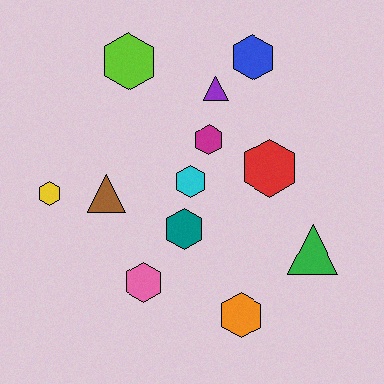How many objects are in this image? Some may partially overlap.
There are 12 objects.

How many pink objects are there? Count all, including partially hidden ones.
There is 1 pink object.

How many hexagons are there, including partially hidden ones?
There are 9 hexagons.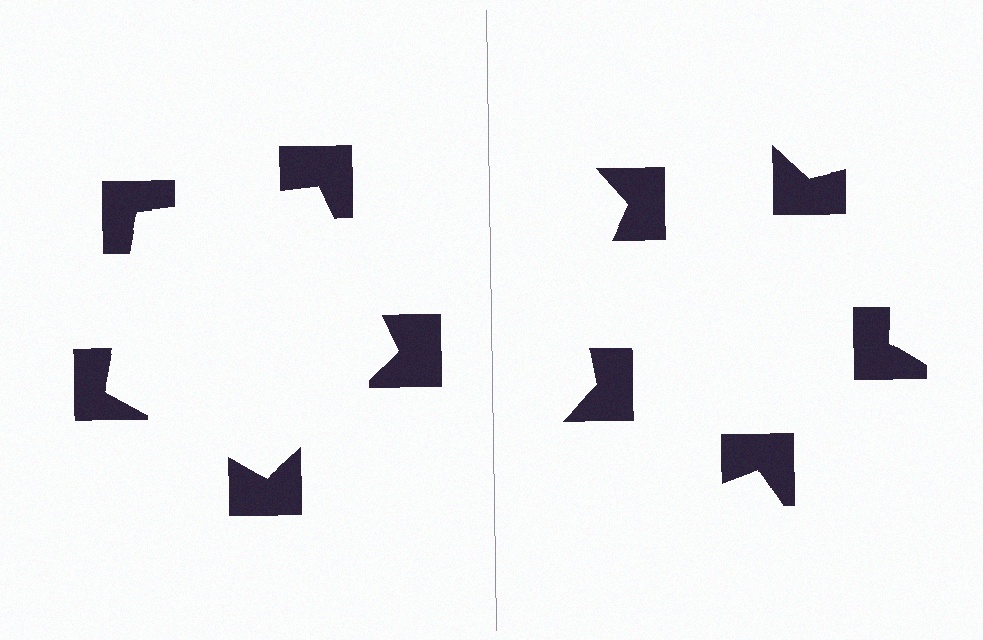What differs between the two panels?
The notched squares are positioned identically on both sides; only the wedge orientations differ. On the left they align to a pentagon; on the right they are misaligned.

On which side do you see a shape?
An illusory pentagon appears on the left side. On the right side the wedge cuts are rotated, so no coherent shape forms.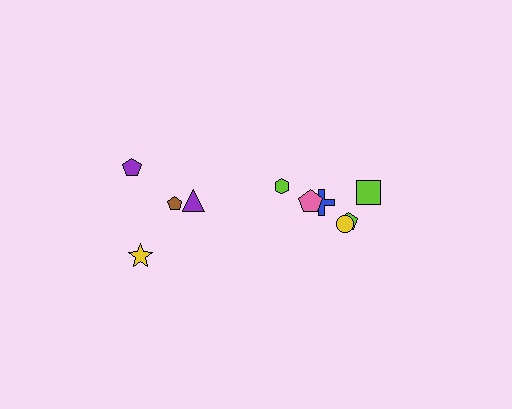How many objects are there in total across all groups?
There are 10 objects.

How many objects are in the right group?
There are 6 objects.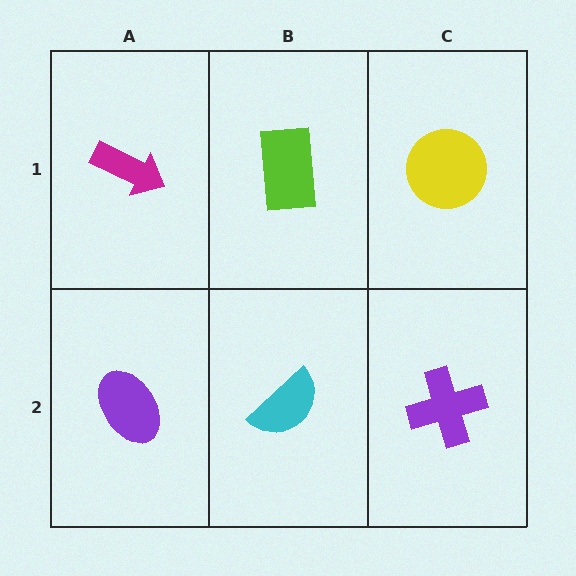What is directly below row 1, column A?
A purple ellipse.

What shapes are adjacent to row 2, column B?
A lime rectangle (row 1, column B), a purple ellipse (row 2, column A), a purple cross (row 2, column C).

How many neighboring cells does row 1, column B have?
3.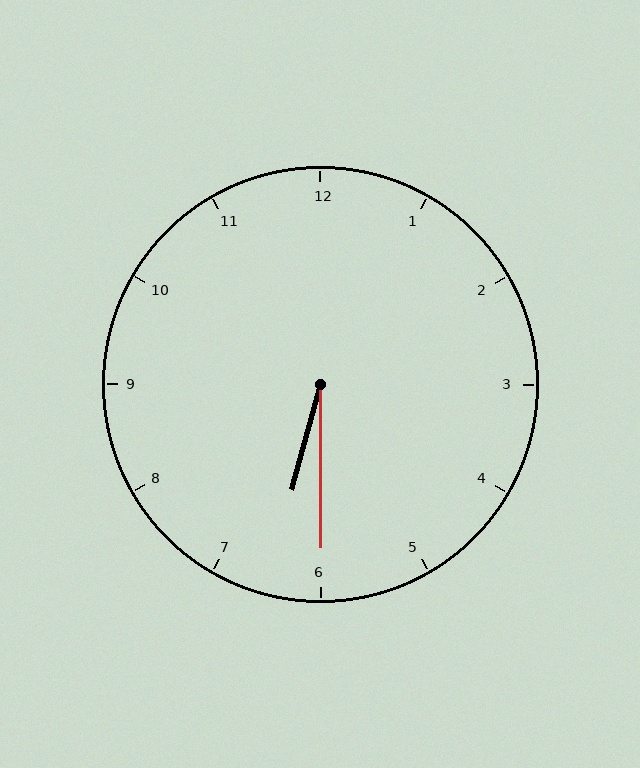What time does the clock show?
6:30.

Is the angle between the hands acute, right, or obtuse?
It is acute.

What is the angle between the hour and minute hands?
Approximately 15 degrees.